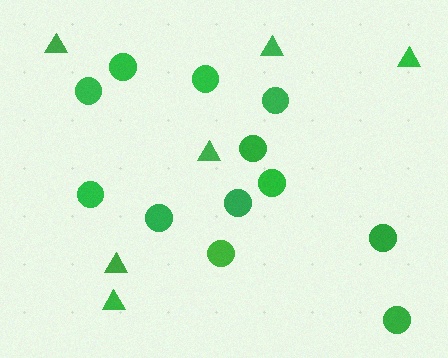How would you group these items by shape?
There are 2 groups: one group of triangles (6) and one group of circles (12).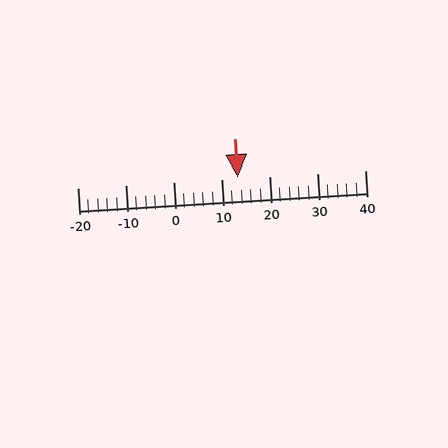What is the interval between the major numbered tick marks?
The major tick marks are spaced 10 units apart.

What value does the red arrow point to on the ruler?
The red arrow points to approximately 14.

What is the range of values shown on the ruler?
The ruler shows values from -20 to 40.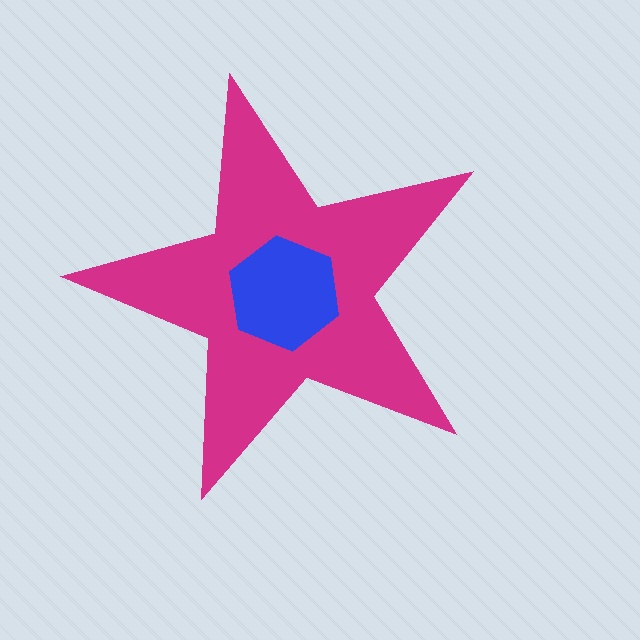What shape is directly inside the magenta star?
The blue hexagon.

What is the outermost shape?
The magenta star.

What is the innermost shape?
The blue hexagon.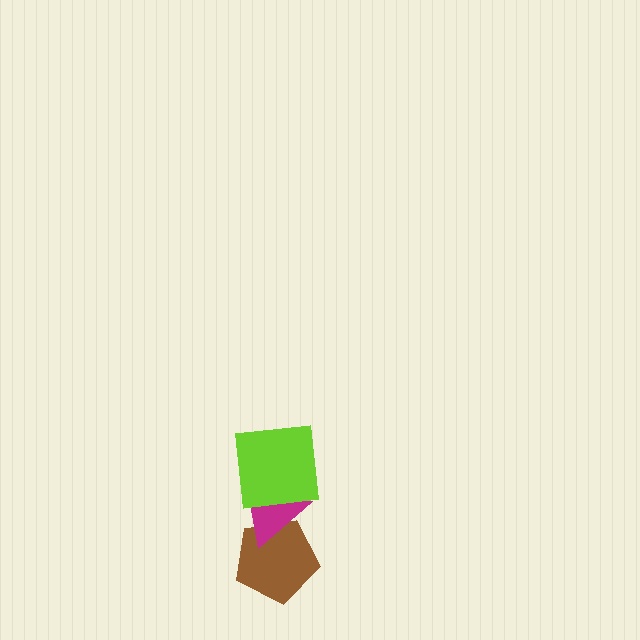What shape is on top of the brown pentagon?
The magenta triangle is on top of the brown pentagon.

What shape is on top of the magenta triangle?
The lime square is on top of the magenta triangle.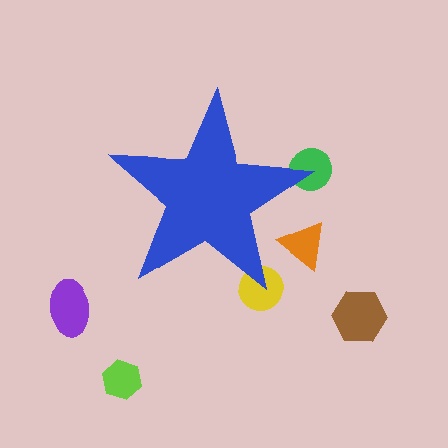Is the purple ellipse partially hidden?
No, the purple ellipse is fully visible.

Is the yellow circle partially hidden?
Yes, the yellow circle is partially hidden behind the blue star.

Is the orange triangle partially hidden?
Yes, the orange triangle is partially hidden behind the blue star.